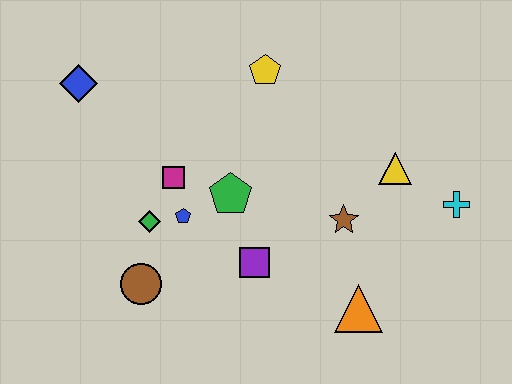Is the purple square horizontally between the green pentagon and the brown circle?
No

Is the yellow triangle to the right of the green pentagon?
Yes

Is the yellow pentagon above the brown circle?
Yes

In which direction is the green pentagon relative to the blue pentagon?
The green pentagon is to the right of the blue pentagon.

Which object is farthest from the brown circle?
The cyan cross is farthest from the brown circle.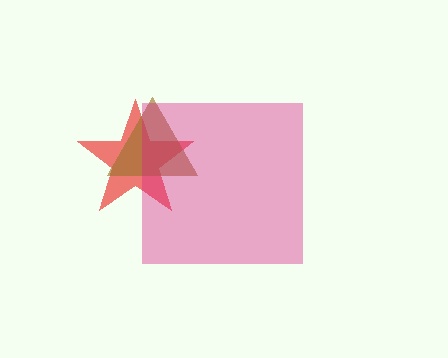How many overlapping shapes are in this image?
There are 3 overlapping shapes in the image.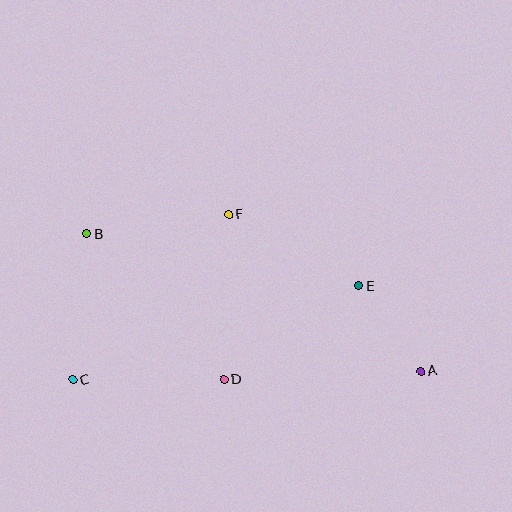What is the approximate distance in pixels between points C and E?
The distance between C and E is approximately 302 pixels.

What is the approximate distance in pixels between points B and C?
The distance between B and C is approximately 146 pixels.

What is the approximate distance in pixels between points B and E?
The distance between B and E is approximately 277 pixels.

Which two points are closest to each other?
Points A and E are closest to each other.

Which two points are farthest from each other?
Points A and B are farthest from each other.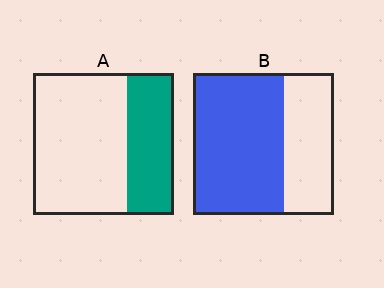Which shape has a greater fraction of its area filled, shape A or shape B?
Shape B.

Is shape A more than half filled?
No.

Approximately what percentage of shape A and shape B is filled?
A is approximately 35% and B is approximately 65%.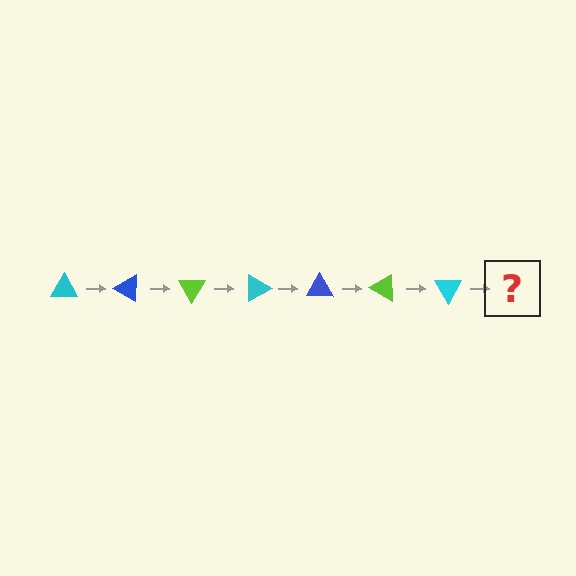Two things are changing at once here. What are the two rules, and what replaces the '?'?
The two rules are that it rotates 30 degrees each step and the color cycles through cyan, blue, and lime. The '?' should be a blue triangle, rotated 210 degrees from the start.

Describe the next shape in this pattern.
It should be a blue triangle, rotated 210 degrees from the start.